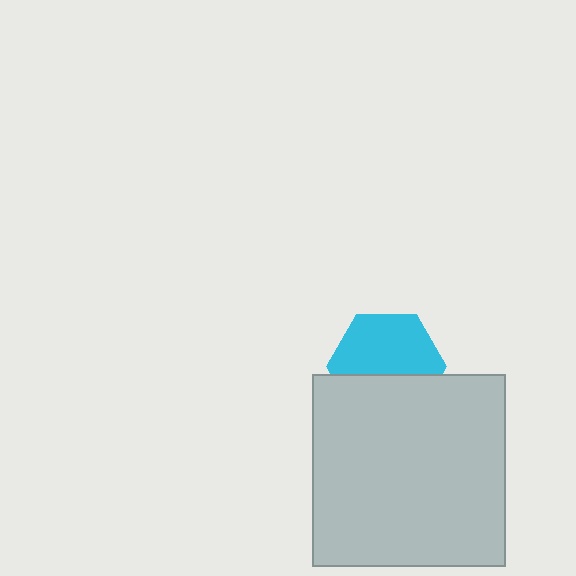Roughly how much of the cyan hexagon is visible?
About half of it is visible (roughly 59%).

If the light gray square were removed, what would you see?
You would see the complete cyan hexagon.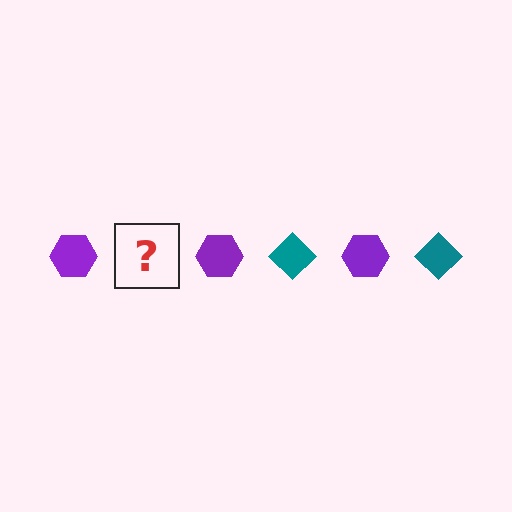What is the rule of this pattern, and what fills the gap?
The rule is that the pattern alternates between purple hexagon and teal diamond. The gap should be filled with a teal diamond.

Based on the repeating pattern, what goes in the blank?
The blank should be a teal diamond.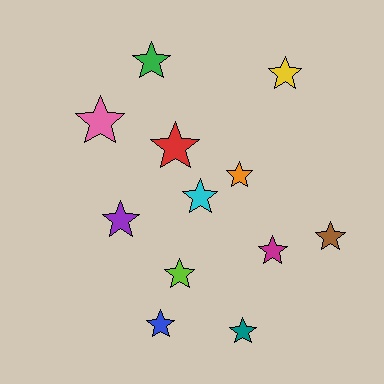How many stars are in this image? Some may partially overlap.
There are 12 stars.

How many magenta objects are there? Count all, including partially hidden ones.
There is 1 magenta object.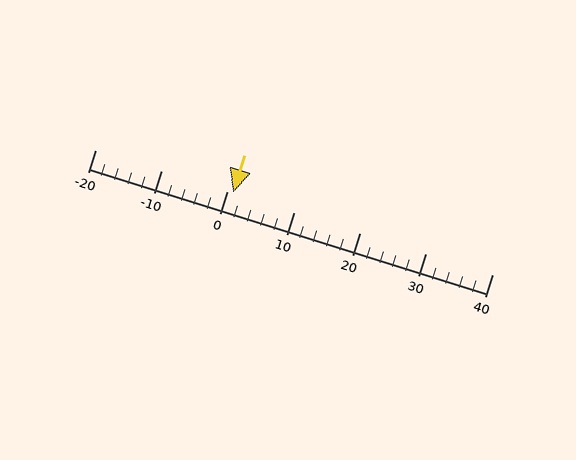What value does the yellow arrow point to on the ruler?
The yellow arrow points to approximately 1.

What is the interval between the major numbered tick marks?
The major tick marks are spaced 10 units apart.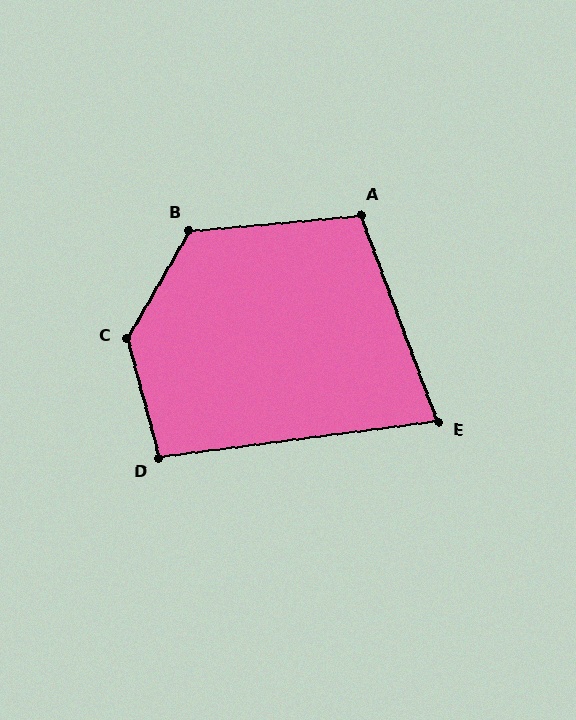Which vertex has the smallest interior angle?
E, at approximately 77 degrees.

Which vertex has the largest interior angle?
C, at approximately 135 degrees.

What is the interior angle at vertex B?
Approximately 125 degrees (obtuse).